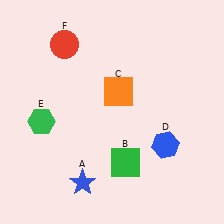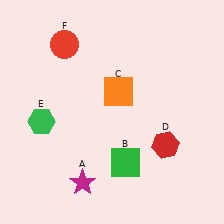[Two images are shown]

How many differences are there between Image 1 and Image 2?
There are 2 differences between the two images.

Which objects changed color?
A changed from blue to magenta. D changed from blue to red.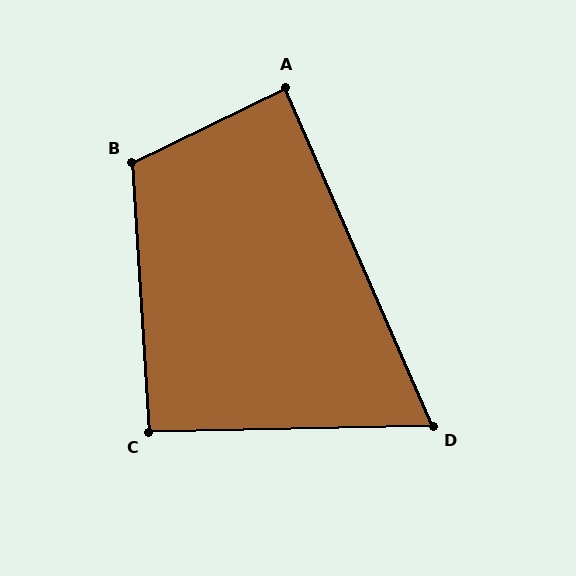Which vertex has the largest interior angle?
B, at approximately 112 degrees.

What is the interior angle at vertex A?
Approximately 88 degrees (approximately right).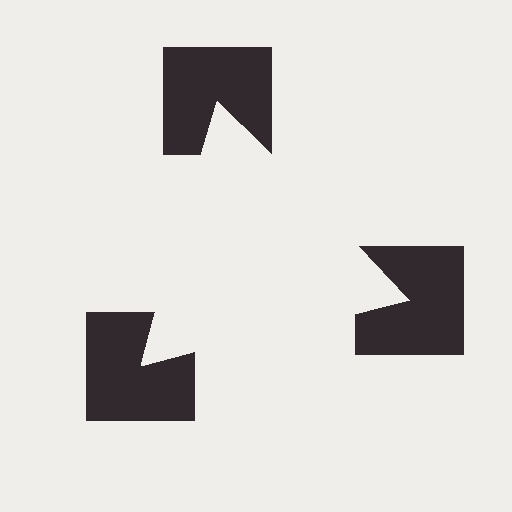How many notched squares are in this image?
There are 3 — one at each vertex of the illusory triangle.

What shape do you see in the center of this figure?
An illusory triangle — its edges are inferred from the aligned wedge cuts in the notched squares, not physically drawn.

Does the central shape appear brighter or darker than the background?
It typically appears slightly brighter than the background, even though no actual brightness change is drawn.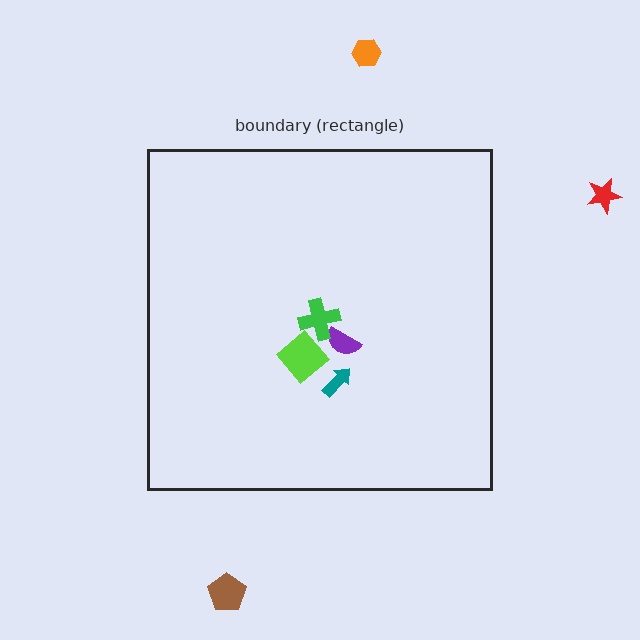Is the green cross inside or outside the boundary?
Inside.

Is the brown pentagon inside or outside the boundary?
Outside.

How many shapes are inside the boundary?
4 inside, 3 outside.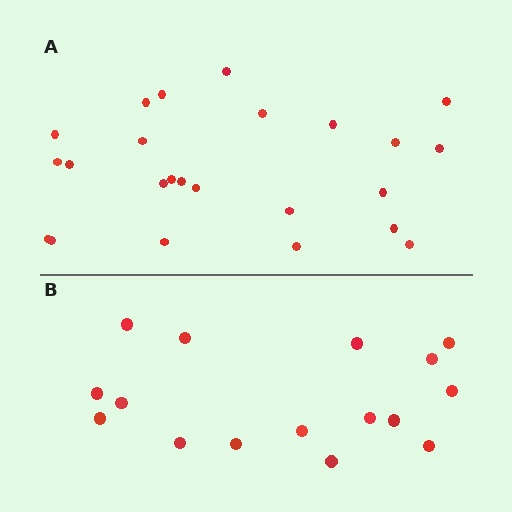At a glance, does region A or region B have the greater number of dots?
Region A (the top region) has more dots.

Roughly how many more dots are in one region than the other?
Region A has roughly 8 or so more dots than region B.